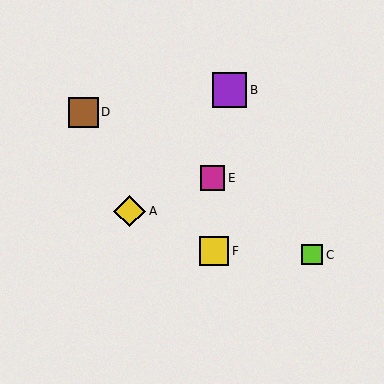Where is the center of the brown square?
The center of the brown square is at (83, 112).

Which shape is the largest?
The purple square (labeled B) is the largest.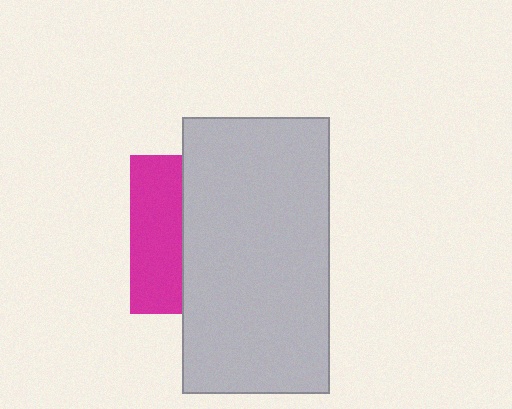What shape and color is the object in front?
The object in front is a light gray rectangle.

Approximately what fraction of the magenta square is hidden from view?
Roughly 68% of the magenta square is hidden behind the light gray rectangle.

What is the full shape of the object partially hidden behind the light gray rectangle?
The partially hidden object is a magenta square.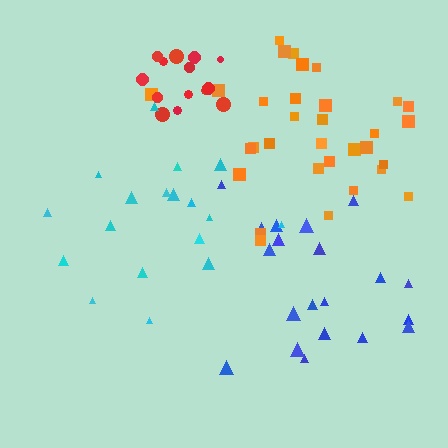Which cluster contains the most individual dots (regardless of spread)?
Orange (32).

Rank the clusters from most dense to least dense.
red, orange, blue, cyan.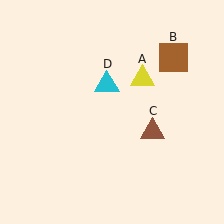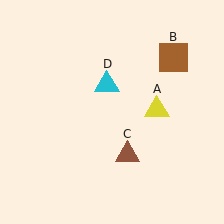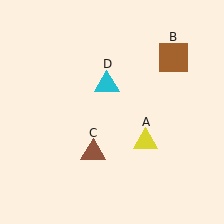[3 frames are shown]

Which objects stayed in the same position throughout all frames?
Brown square (object B) and cyan triangle (object D) remained stationary.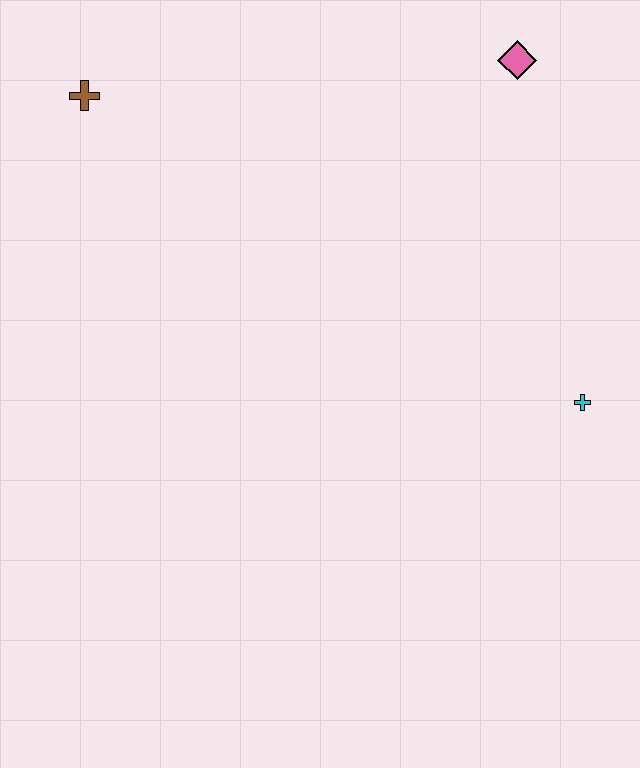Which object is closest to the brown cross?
The pink diamond is closest to the brown cross.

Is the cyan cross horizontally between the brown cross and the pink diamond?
No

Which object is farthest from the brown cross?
The cyan cross is farthest from the brown cross.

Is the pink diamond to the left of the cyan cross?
Yes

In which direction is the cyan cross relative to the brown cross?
The cyan cross is to the right of the brown cross.